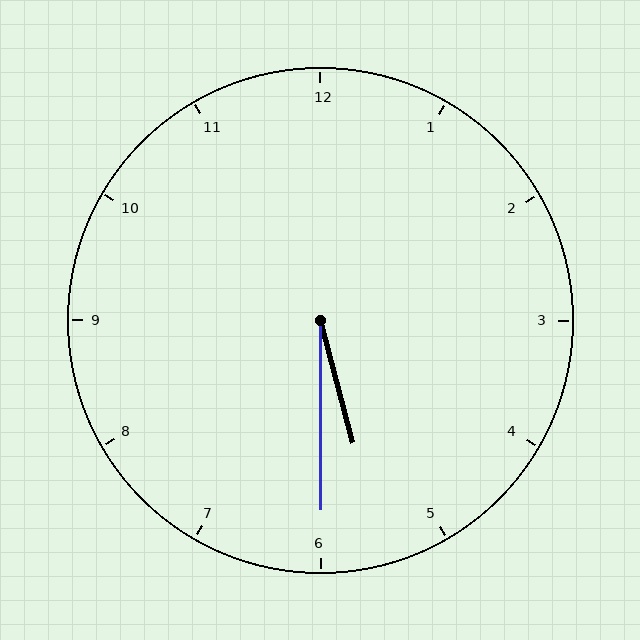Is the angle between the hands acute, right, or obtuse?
It is acute.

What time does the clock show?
5:30.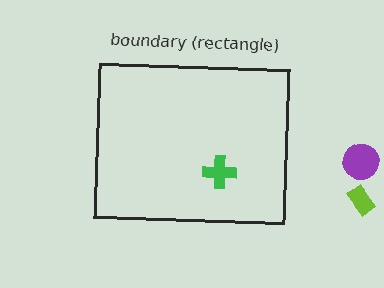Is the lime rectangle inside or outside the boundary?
Outside.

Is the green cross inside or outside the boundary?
Inside.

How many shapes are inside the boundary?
1 inside, 2 outside.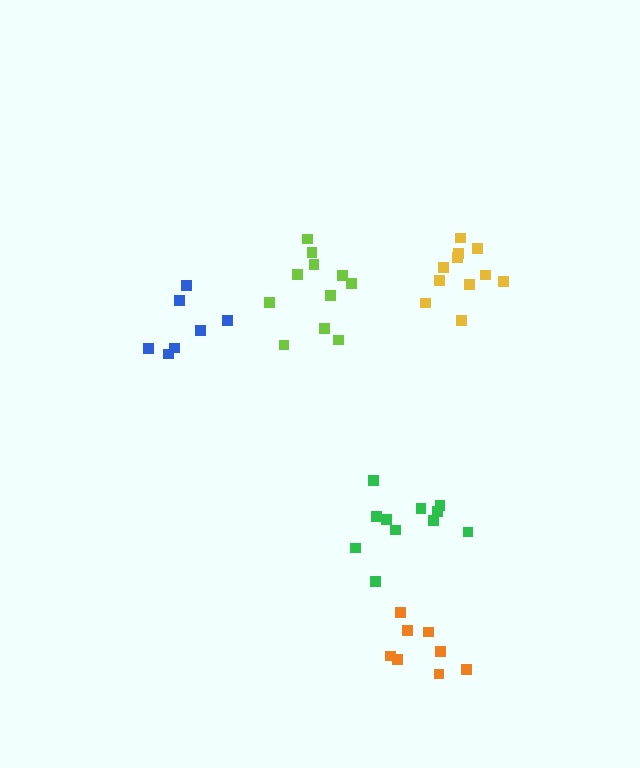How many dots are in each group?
Group 1: 11 dots, Group 2: 7 dots, Group 3: 8 dots, Group 4: 11 dots, Group 5: 11 dots (48 total).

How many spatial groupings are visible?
There are 5 spatial groupings.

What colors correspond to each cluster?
The clusters are colored: green, blue, orange, lime, yellow.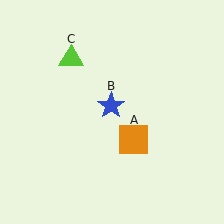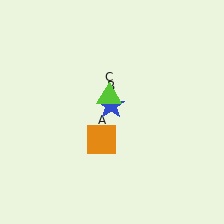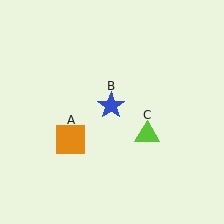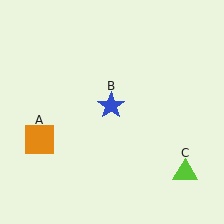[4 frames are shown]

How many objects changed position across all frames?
2 objects changed position: orange square (object A), lime triangle (object C).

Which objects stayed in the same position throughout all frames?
Blue star (object B) remained stationary.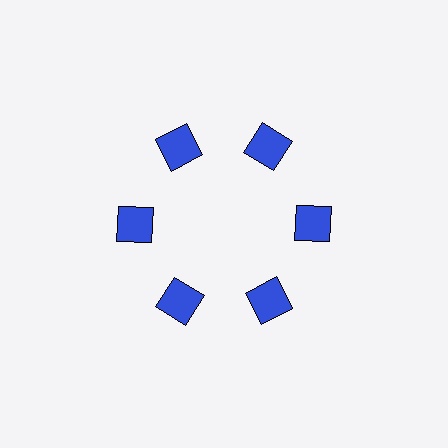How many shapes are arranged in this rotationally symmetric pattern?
There are 6 shapes, arranged in 6 groups of 1.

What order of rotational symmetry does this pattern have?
This pattern has 6-fold rotational symmetry.